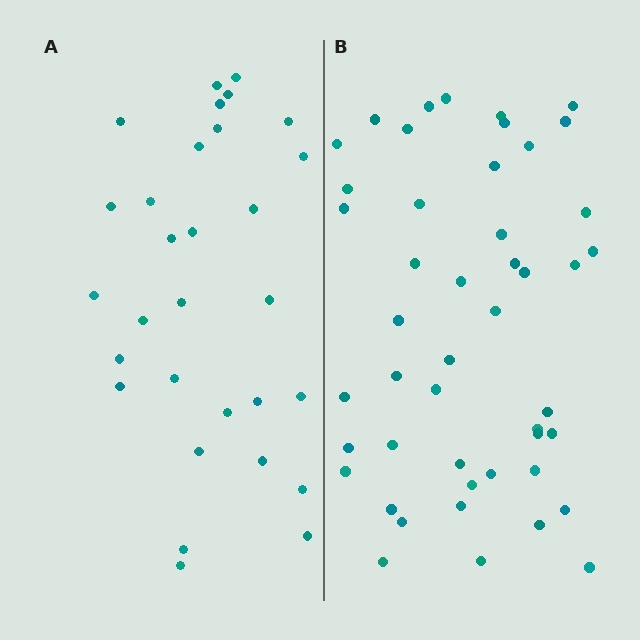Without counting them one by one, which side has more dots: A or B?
Region B (the right region) has more dots.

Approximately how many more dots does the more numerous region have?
Region B has approximately 15 more dots than region A.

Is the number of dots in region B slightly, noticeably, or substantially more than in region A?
Region B has substantially more. The ratio is roughly 1.6 to 1.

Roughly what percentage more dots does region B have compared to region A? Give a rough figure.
About 55% more.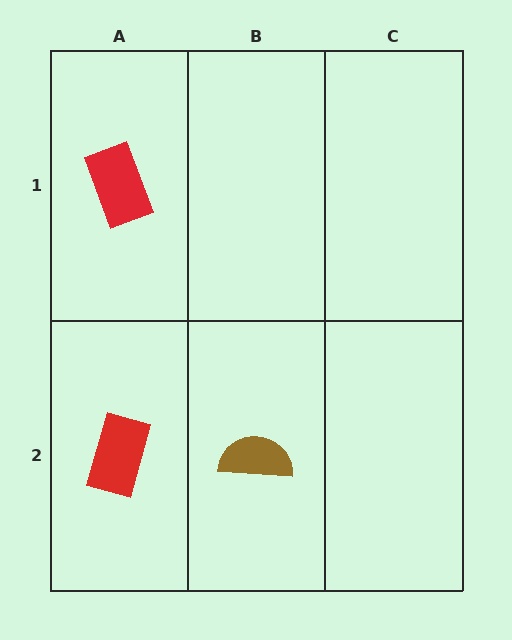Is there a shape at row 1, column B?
No, that cell is empty.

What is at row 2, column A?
A red rectangle.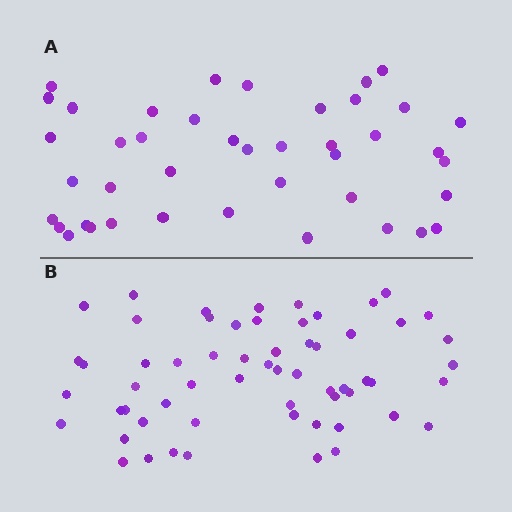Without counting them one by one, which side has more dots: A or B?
Region B (the bottom region) has more dots.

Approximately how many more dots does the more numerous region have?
Region B has approximately 20 more dots than region A.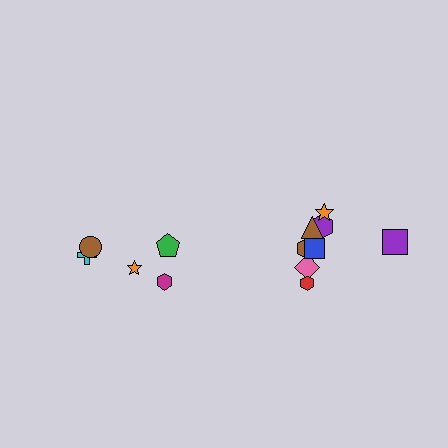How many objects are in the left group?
There are 5 objects.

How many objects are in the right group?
There are 8 objects.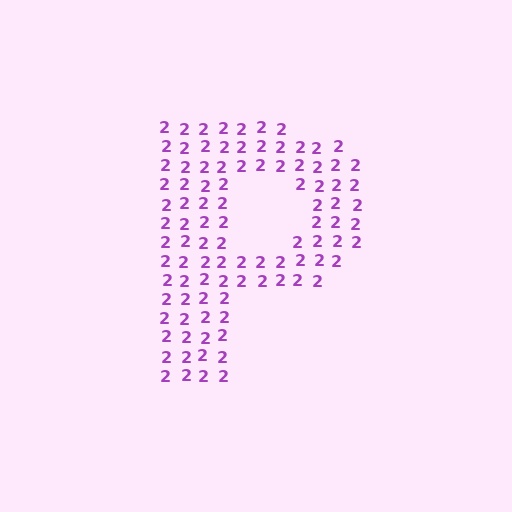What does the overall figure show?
The overall figure shows the letter P.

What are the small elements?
The small elements are digit 2's.